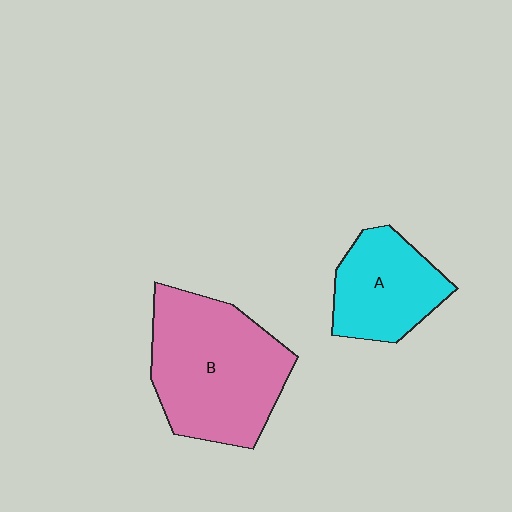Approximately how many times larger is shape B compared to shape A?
Approximately 1.7 times.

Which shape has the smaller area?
Shape A (cyan).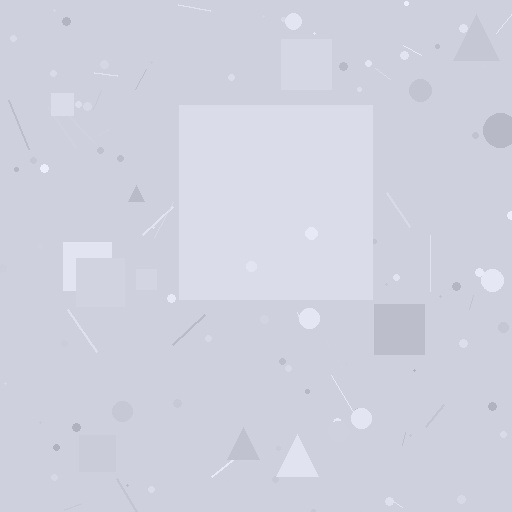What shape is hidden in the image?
A square is hidden in the image.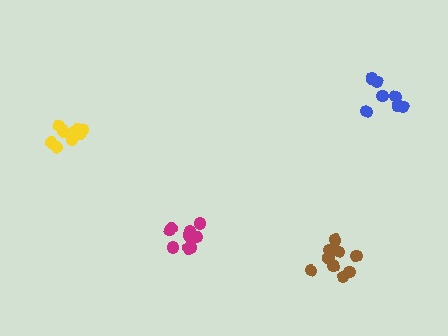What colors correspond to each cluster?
The clusters are colored: blue, yellow, brown, magenta.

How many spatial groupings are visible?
There are 4 spatial groupings.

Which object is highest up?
The blue cluster is topmost.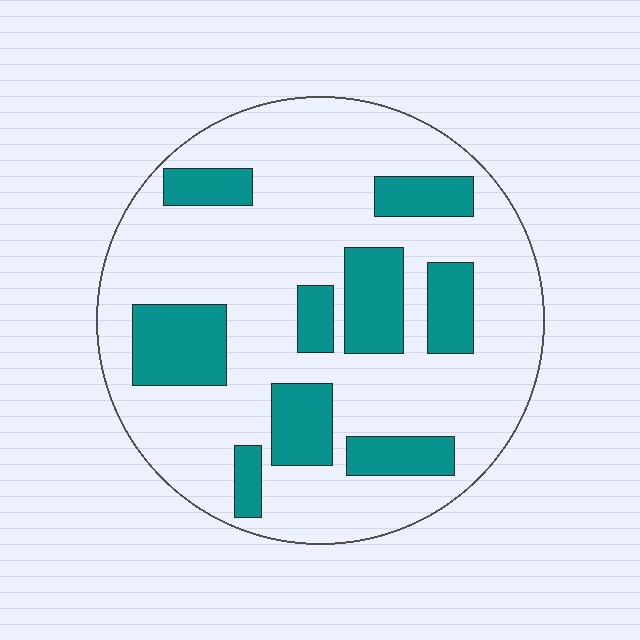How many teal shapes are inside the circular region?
9.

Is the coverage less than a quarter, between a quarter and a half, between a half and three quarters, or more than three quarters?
Between a quarter and a half.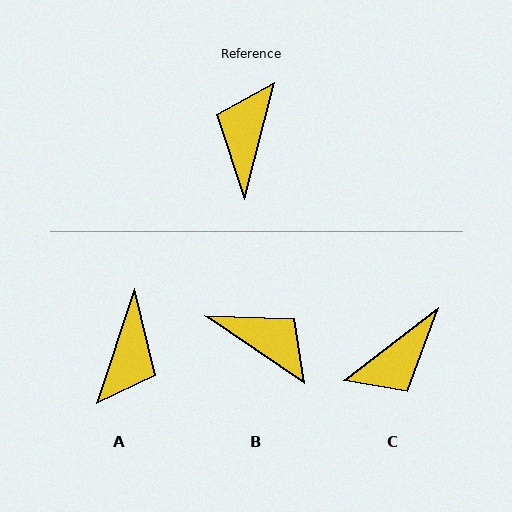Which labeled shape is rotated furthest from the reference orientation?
A, about 176 degrees away.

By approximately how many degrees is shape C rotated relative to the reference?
Approximately 142 degrees counter-clockwise.